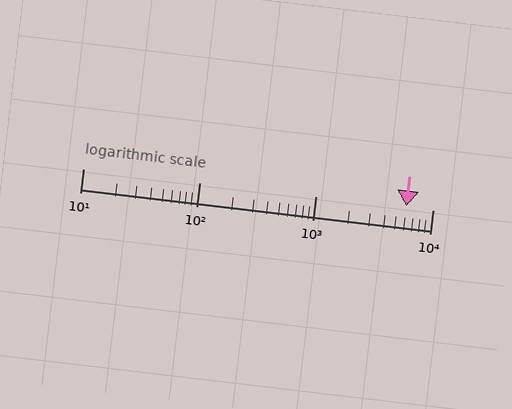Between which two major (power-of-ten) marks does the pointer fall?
The pointer is between 1000 and 10000.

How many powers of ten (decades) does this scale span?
The scale spans 3 decades, from 10 to 10000.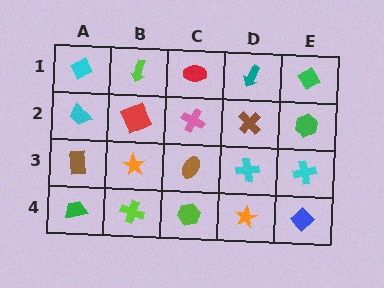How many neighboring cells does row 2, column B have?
4.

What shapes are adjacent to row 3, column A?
A cyan trapezoid (row 2, column A), a green trapezoid (row 4, column A), an orange star (row 3, column B).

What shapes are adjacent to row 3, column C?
A pink cross (row 2, column C), a lime hexagon (row 4, column C), an orange star (row 3, column B), a cyan cross (row 3, column D).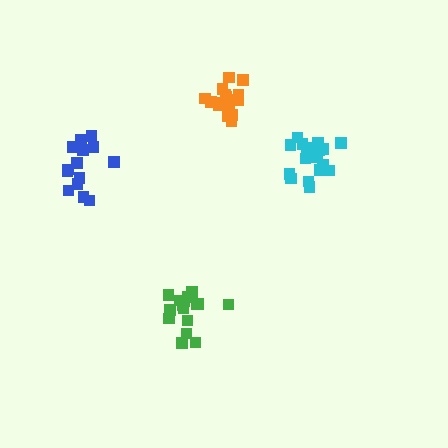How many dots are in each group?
Group 1: 17 dots, Group 2: 15 dots, Group 3: 16 dots, Group 4: 16 dots (64 total).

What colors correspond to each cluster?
The clusters are colored: cyan, blue, green, orange.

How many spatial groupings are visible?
There are 4 spatial groupings.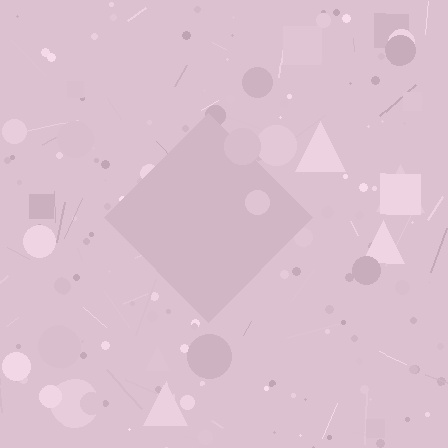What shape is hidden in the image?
A diamond is hidden in the image.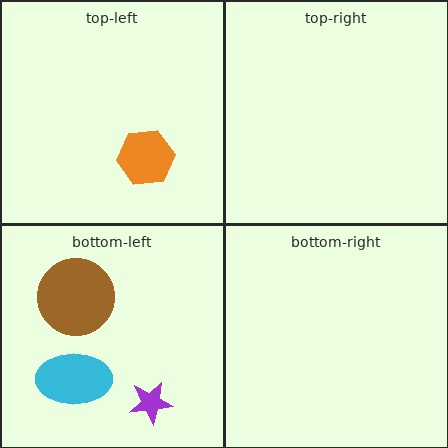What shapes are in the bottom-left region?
The cyan ellipse, the brown circle, the purple star.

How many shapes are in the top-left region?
1.